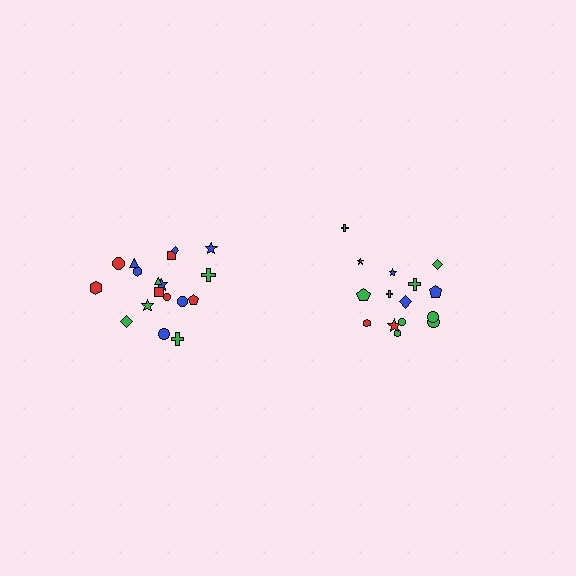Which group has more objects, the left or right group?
The left group.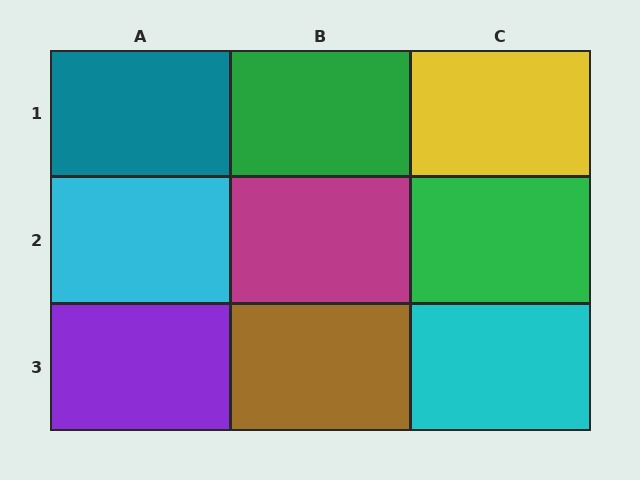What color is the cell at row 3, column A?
Purple.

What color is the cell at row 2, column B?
Magenta.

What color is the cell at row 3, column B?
Brown.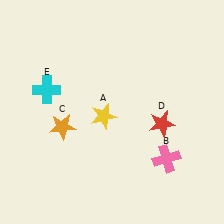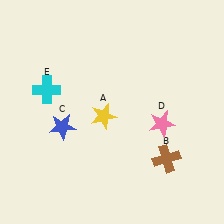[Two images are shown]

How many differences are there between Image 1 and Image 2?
There are 3 differences between the two images.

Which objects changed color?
B changed from pink to brown. C changed from orange to blue. D changed from red to pink.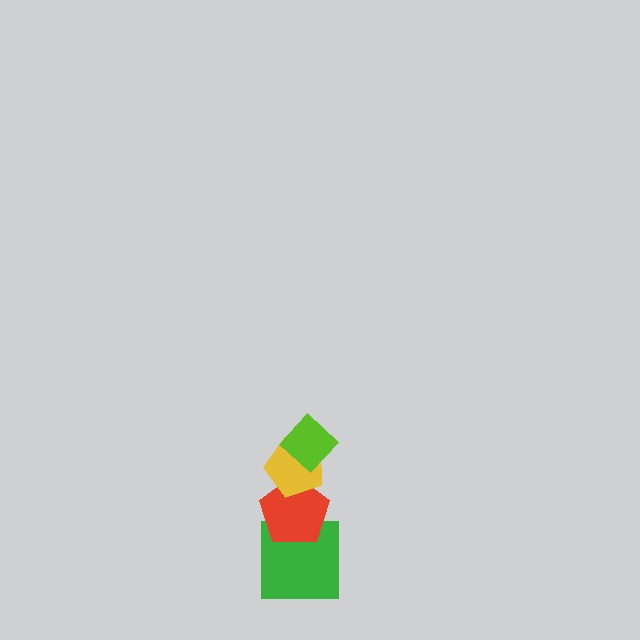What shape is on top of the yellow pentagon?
The lime diamond is on top of the yellow pentagon.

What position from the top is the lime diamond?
The lime diamond is 1st from the top.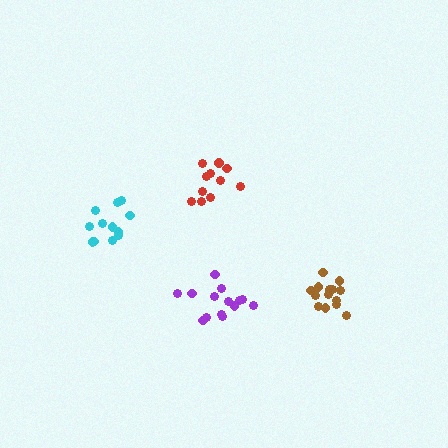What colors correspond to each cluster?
The clusters are colored: red, brown, purple, cyan.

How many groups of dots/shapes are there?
There are 4 groups.